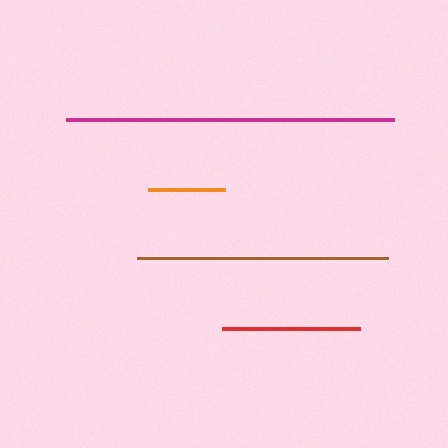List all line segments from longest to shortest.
From longest to shortest: magenta, brown, red, orange.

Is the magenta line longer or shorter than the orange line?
The magenta line is longer than the orange line.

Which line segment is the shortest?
The orange line is the shortest at approximately 76 pixels.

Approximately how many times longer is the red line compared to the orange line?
The red line is approximately 1.8 times the length of the orange line.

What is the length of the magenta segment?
The magenta segment is approximately 328 pixels long.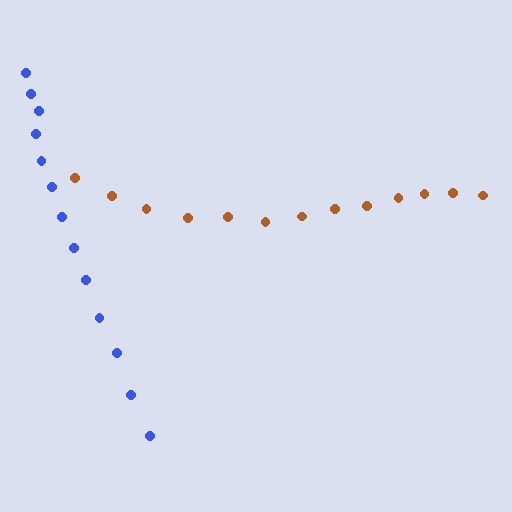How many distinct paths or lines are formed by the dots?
There are 2 distinct paths.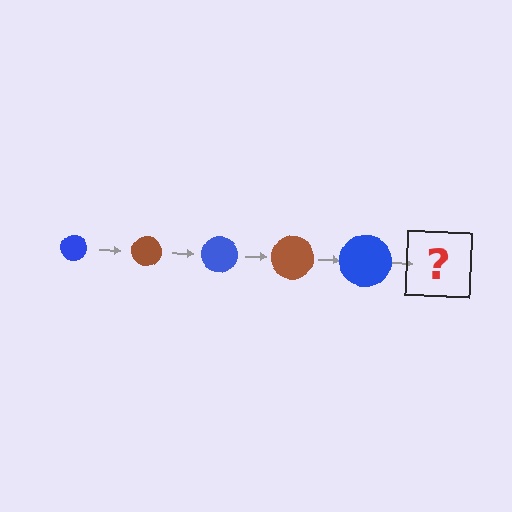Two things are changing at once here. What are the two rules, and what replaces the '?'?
The two rules are that the circle grows larger each step and the color cycles through blue and brown. The '?' should be a brown circle, larger than the previous one.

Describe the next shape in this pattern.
It should be a brown circle, larger than the previous one.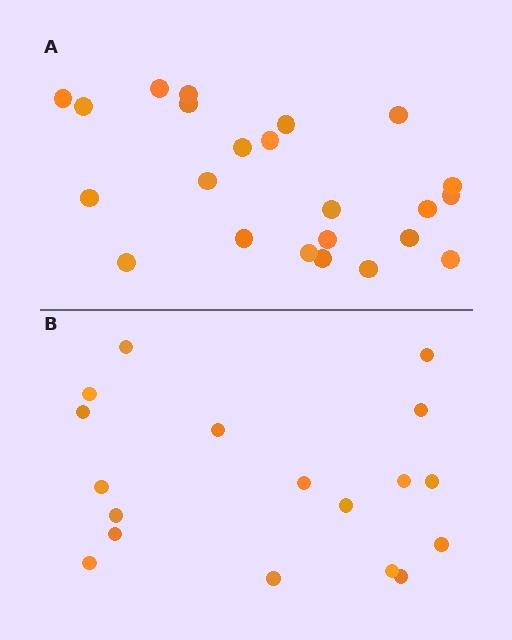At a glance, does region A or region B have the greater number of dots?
Region A (the top region) has more dots.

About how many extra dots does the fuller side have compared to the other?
Region A has about 5 more dots than region B.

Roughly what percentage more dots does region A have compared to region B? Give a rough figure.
About 30% more.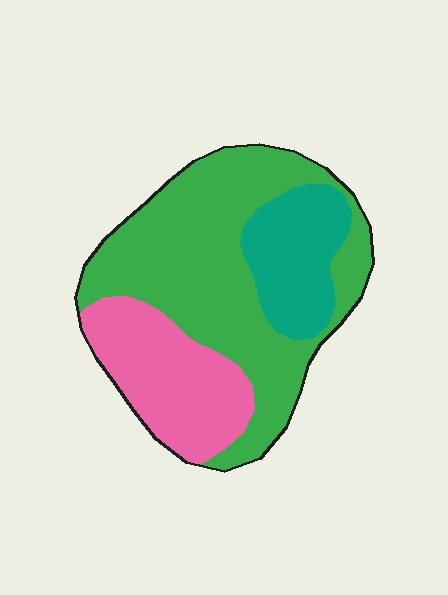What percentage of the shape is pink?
Pink takes up between a sixth and a third of the shape.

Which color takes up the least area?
Teal, at roughly 20%.